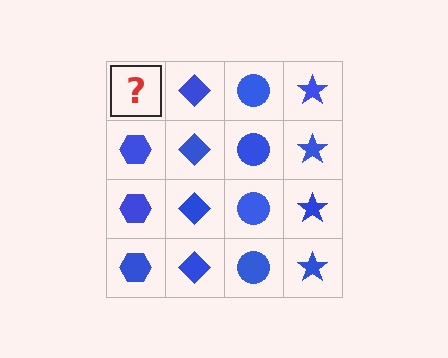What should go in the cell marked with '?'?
The missing cell should contain a blue hexagon.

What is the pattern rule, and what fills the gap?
The rule is that each column has a consistent shape. The gap should be filled with a blue hexagon.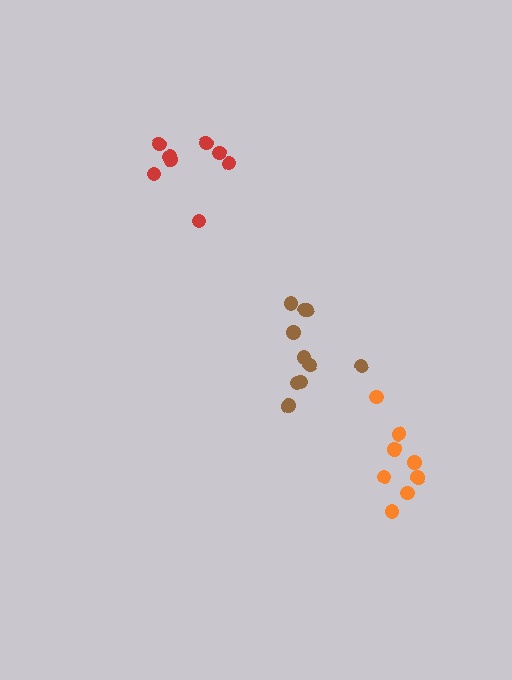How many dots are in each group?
Group 1: 8 dots, Group 2: 10 dots, Group 3: 8 dots (26 total).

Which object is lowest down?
The orange cluster is bottommost.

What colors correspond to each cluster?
The clusters are colored: red, brown, orange.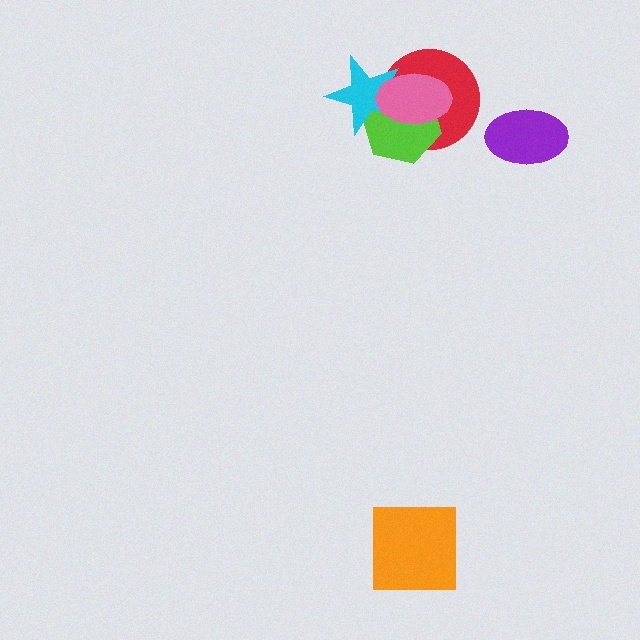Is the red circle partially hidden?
Yes, it is partially covered by another shape.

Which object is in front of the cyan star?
The pink ellipse is in front of the cyan star.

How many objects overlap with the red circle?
3 objects overlap with the red circle.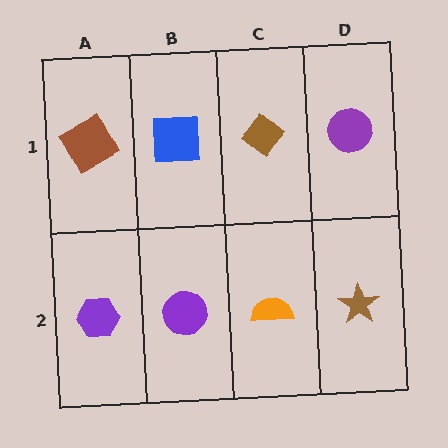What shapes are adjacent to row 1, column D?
A brown star (row 2, column D), a brown diamond (row 1, column C).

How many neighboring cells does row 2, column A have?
2.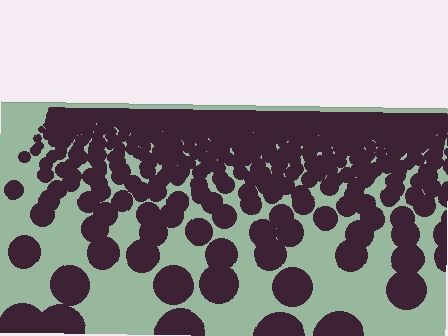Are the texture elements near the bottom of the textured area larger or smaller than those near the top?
Larger. Near the bottom, elements are closer to the viewer and appear at a bigger on-screen size.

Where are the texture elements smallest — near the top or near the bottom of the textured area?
Near the top.